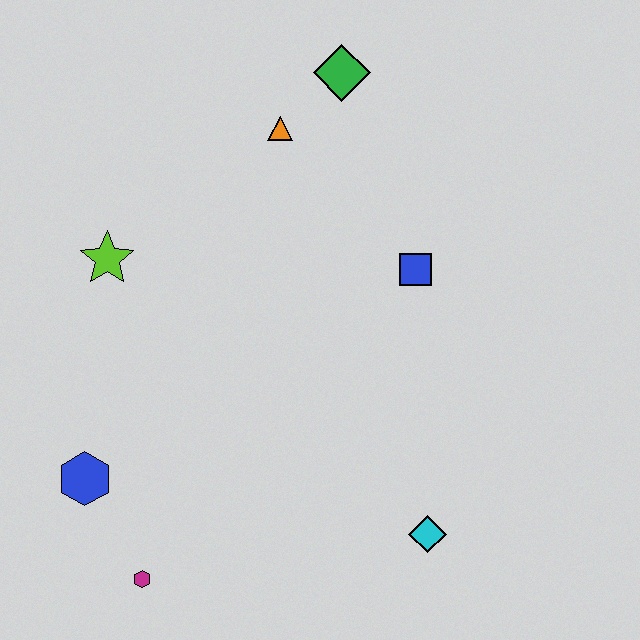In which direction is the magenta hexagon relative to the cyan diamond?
The magenta hexagon is to the left of the cyan diamond.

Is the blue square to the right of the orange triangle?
Yes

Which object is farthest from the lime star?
The cyan diamond is farthest from the lime star.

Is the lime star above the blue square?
Yes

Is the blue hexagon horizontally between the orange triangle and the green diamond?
No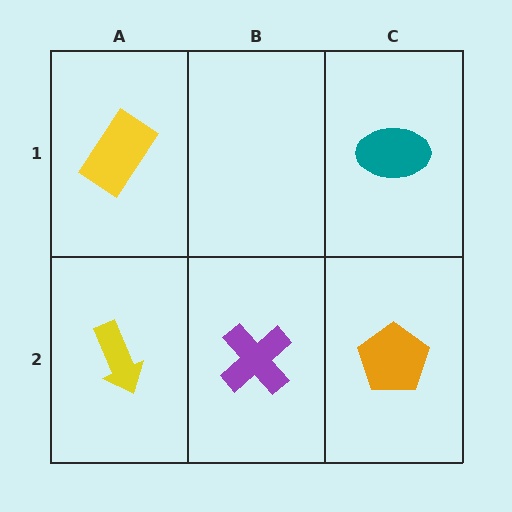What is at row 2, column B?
A purple cross.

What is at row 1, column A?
A yellow rectangle.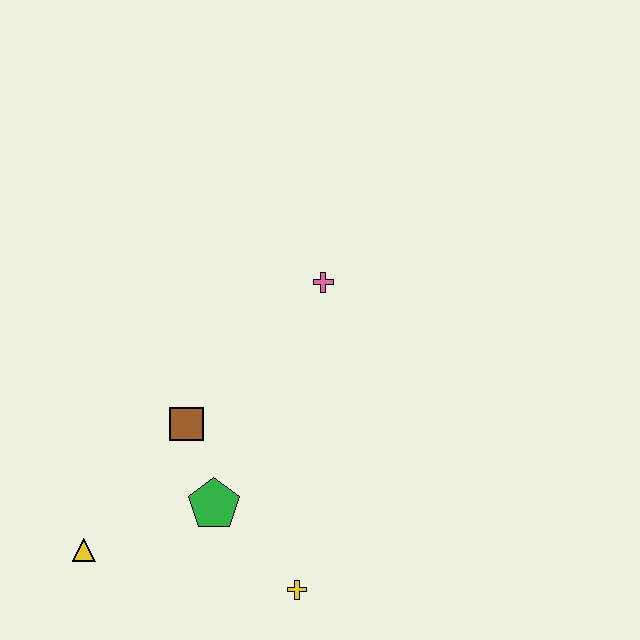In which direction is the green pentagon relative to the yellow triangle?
The green pentagon is to the right of the yellow triangle.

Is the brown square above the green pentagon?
Yes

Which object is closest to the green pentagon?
The brown square is closest to the green pentagon.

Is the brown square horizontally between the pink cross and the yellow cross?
No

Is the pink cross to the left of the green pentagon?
No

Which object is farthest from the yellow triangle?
The pink cross is farthest from the yellow triangle.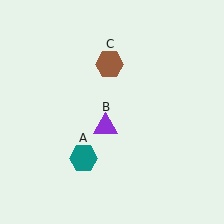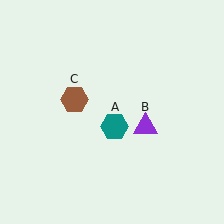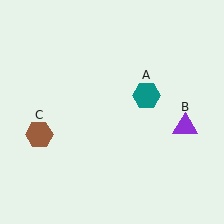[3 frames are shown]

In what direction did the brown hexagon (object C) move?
The brown hexagon (object C) moved down and to the left.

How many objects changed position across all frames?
3 objects changed position: teal hexagon (object A), purple triangle (object B), brown hexagon (object C).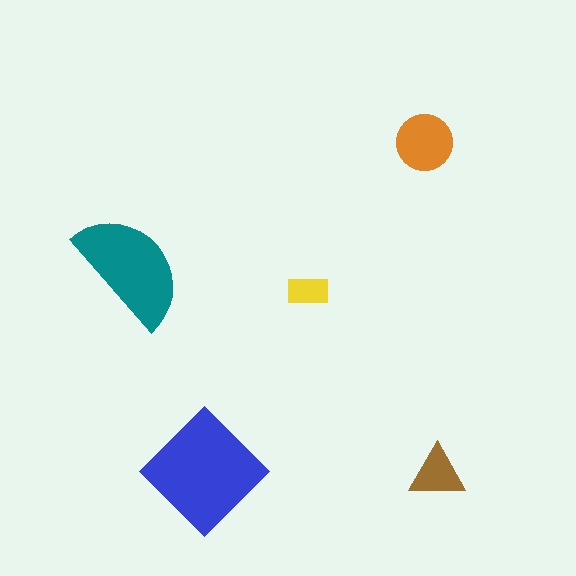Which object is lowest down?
The brown triangle is bottommost.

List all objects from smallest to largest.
The yellow rectangle, the brown triangle, the orange circle, the teal semicircle, the blue diamond.